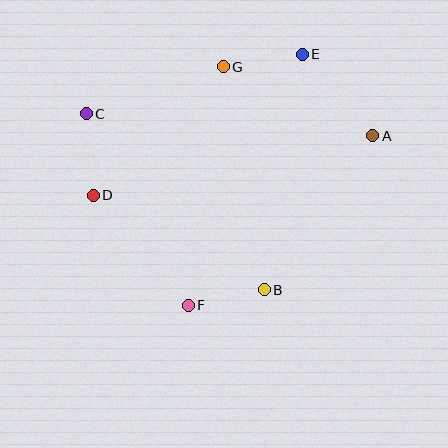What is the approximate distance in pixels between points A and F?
The distance between A and F is approximately 251 pixels.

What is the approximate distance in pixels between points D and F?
The distance between D and F is approximately 145 pixels.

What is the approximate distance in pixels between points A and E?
The distance between A and E is approximately 108 pixels.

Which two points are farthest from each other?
Points A and C are farthest from each other.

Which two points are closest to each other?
Points B and F are closest to each other.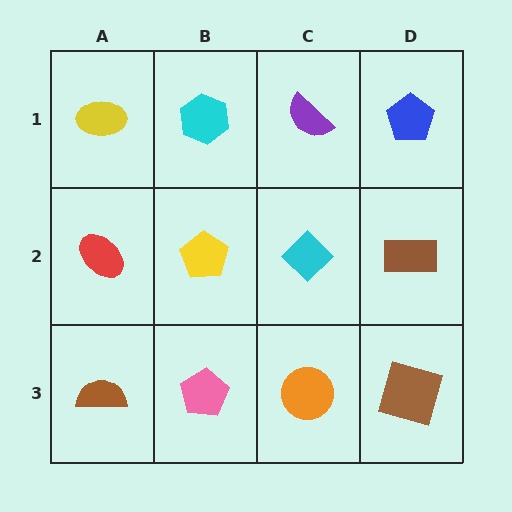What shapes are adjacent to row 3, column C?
A cyan diamond (row 2, column C), a pink pentagon (row 3, column B), a brown square (row 3, column D).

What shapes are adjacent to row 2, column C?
A purple semicircle (row 1, column C), an orange circle (row 3, column C), a yellow pentagon (row 2, column B), a brown rectangle (row 2, column D).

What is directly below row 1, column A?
A red ellipse.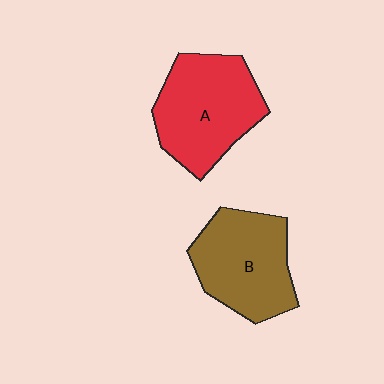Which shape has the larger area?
Shape A (red).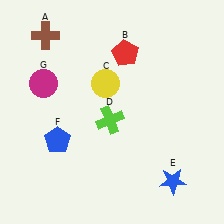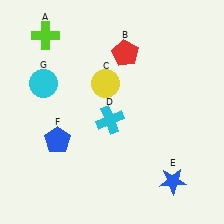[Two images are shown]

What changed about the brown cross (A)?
In Image 1, A is brown. In Image 2, it changed to lime.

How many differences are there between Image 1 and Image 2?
There are 3 differences between the two images.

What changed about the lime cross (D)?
In Image 1, D is lime. In Image 2, it changed to cyan.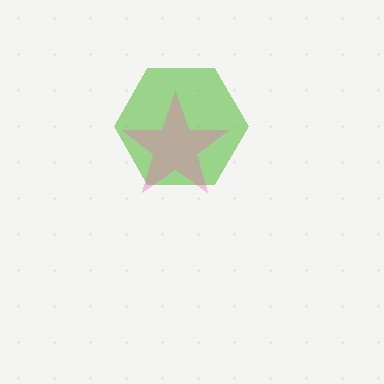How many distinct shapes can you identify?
There are 2 distinct shapes: a lime hexagon, a pink star.